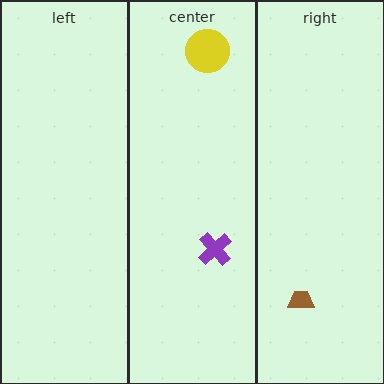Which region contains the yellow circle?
The center region.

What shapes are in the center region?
The purple cross, the yellow circle.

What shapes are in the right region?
The brown trapezoid.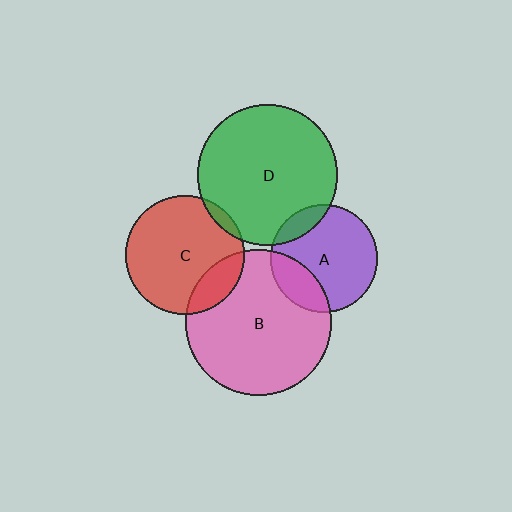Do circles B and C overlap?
Yes.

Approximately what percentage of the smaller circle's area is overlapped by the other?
Approximately 20%.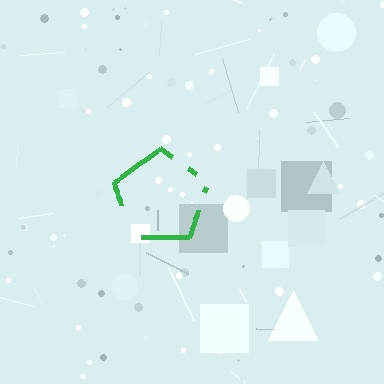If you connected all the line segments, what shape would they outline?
They would outline a pentagon.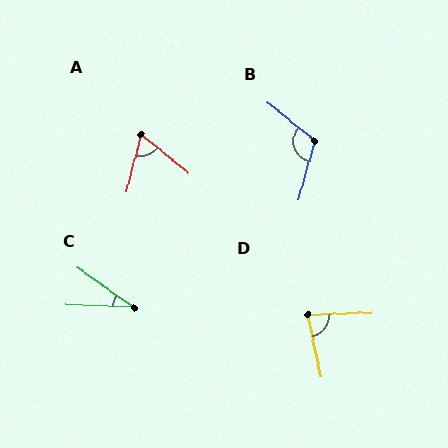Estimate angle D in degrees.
Approximately 80 degrees.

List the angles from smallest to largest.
C (33°), A (65°), D (80°), B (113°).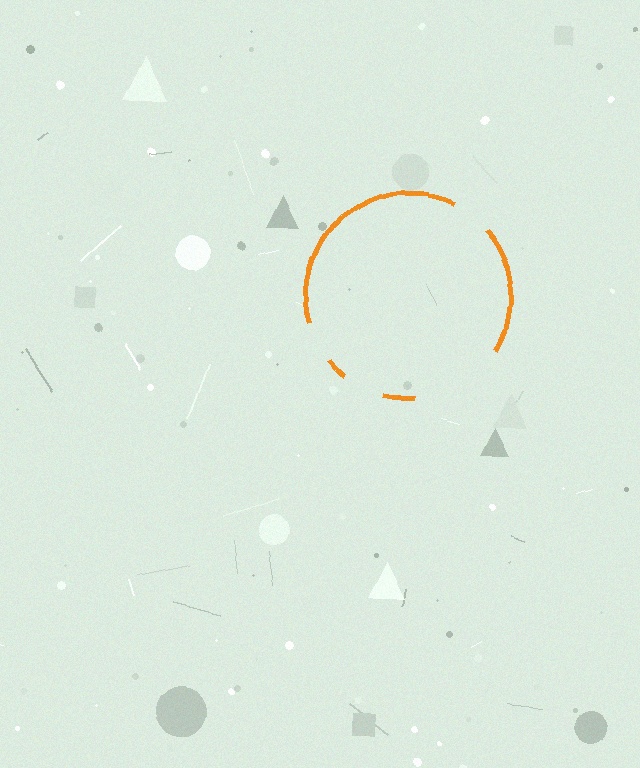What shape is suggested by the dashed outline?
The dashed outline suggests a circle.